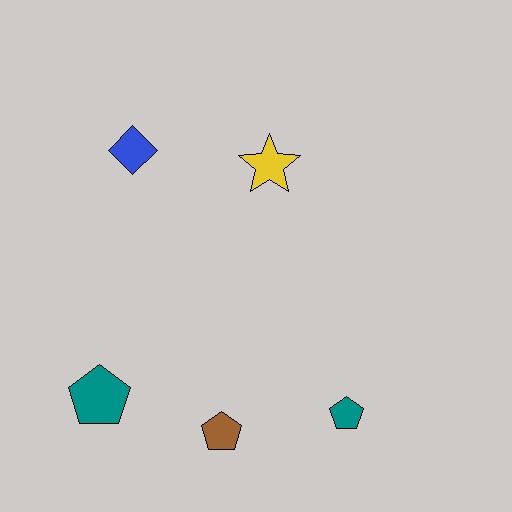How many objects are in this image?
There are 5 objects.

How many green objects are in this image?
There are no green objects.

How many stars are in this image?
There is 1 star.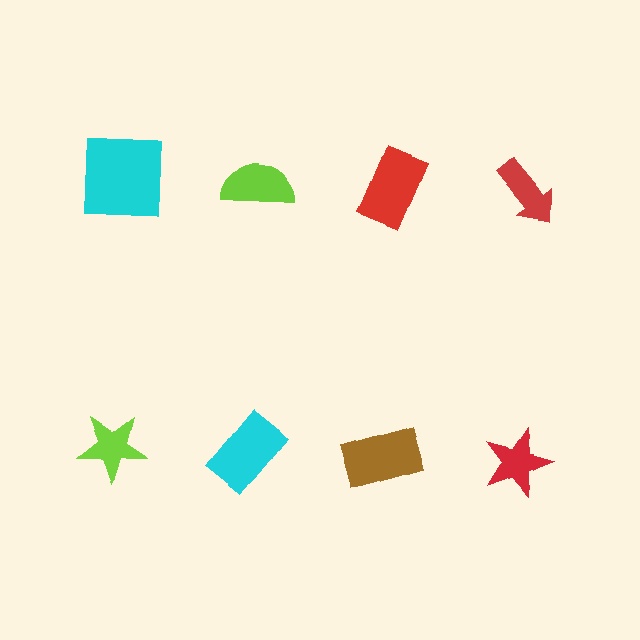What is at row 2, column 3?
A brown rectangle.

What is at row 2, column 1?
A lime star.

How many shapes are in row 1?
4 shapes.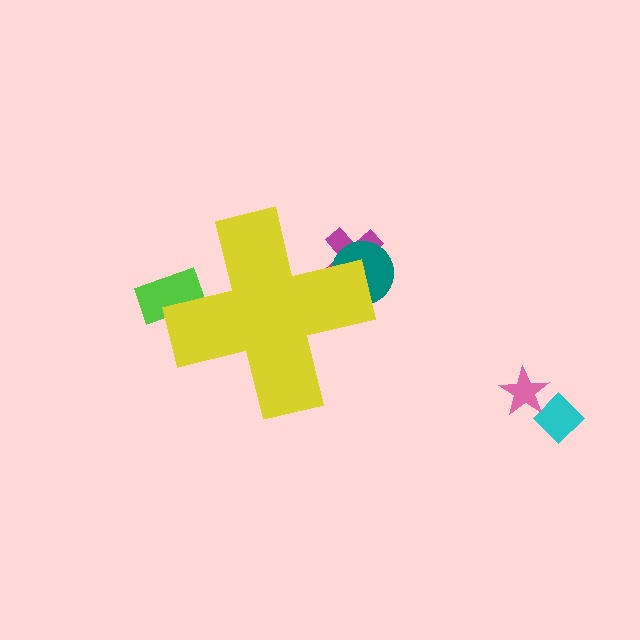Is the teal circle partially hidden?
Yes, the teal circle is partially hidden behind the yellow cross.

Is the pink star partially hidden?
No, the pink star is fully visible.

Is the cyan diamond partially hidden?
No, the cyan diamond is fully visible.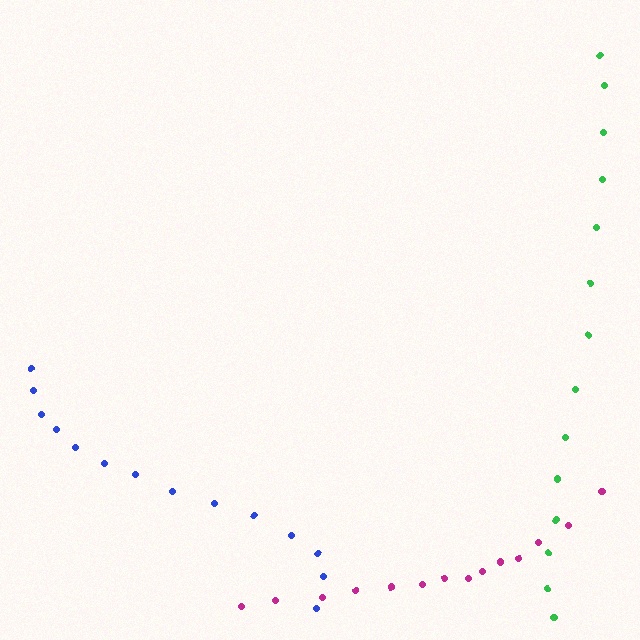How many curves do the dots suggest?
There are 3 distinct paths.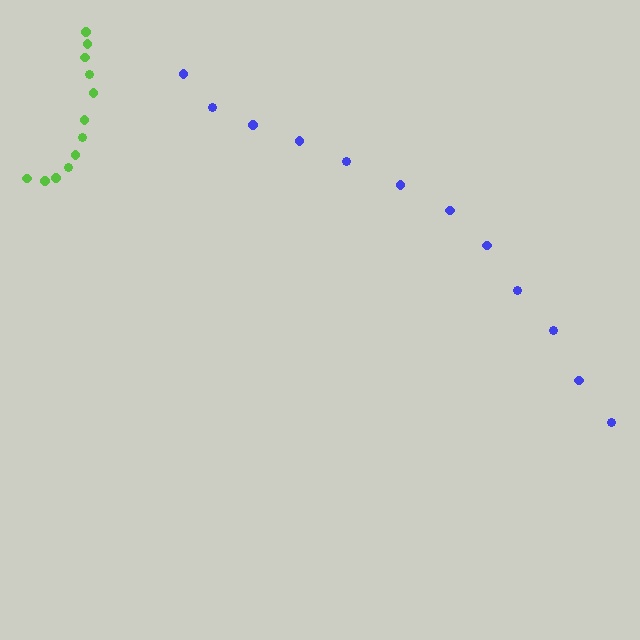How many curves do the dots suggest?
There are 2 distinct paths.